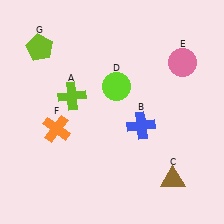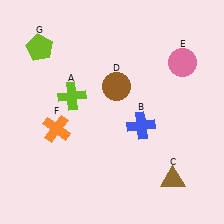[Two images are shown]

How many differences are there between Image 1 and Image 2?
There is 1 difference between the two images.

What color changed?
The circle (D) changed from lime in Image 1 to brown in Image 2.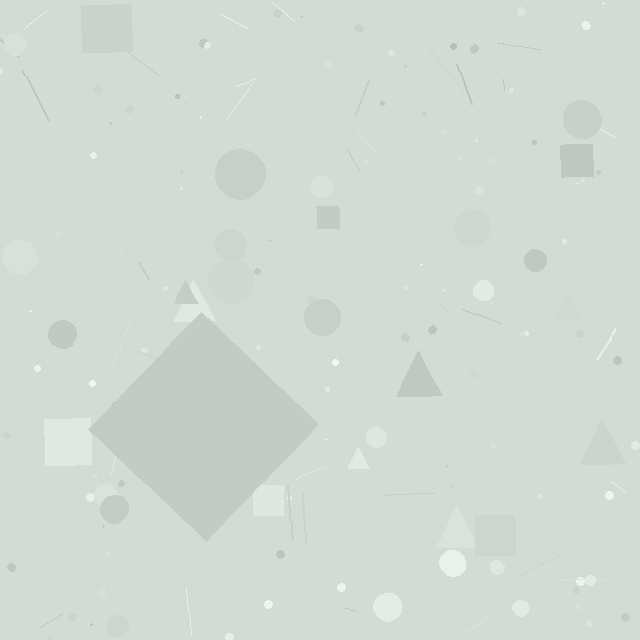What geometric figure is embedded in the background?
A diamond is embedded in the background.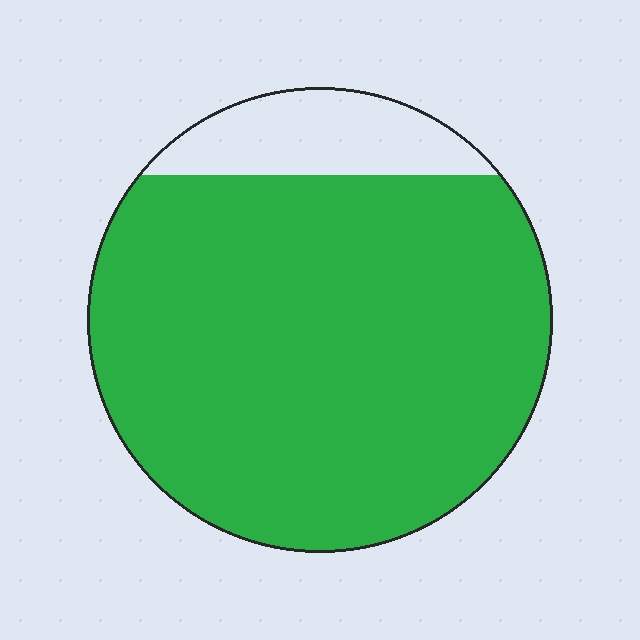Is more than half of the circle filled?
Yes.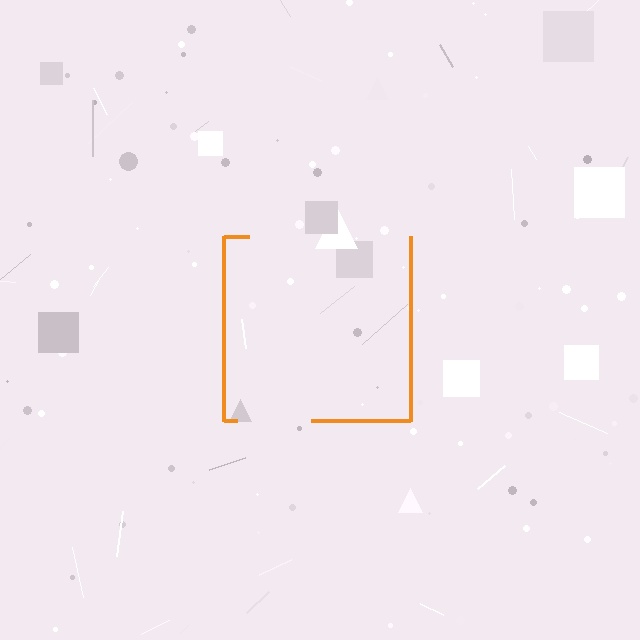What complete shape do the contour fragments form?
The contour fragments form a square.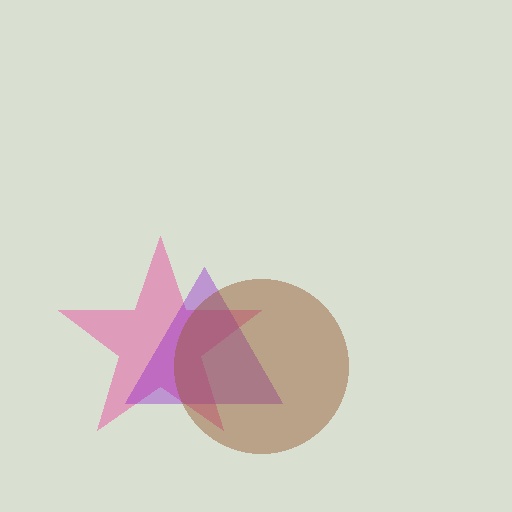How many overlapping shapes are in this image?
There are 3 overlapping shapes in the image.